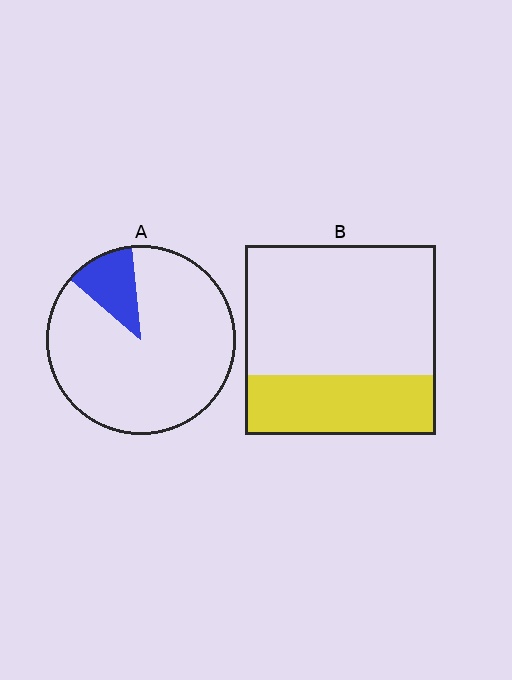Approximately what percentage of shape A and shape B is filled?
A is approximately 10% and B is approximately 30%.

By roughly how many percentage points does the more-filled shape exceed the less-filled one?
By roughly 20 percentage points (B over A).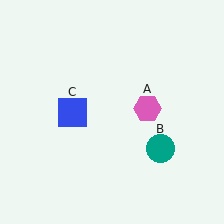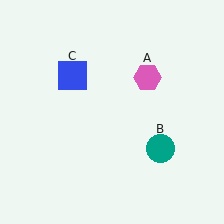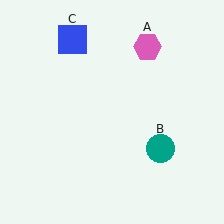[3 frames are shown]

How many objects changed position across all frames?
2 objects changed position: pink hexagon (object A), blue square (object C).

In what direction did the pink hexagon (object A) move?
The pink hexagon (object A) moved up.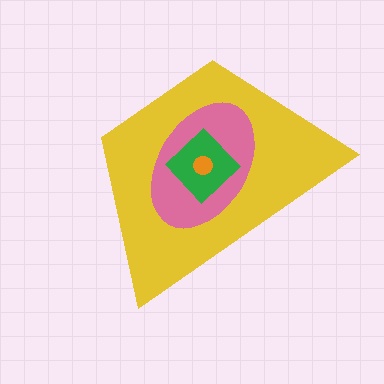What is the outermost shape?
The yellow trapezoid.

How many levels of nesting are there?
4.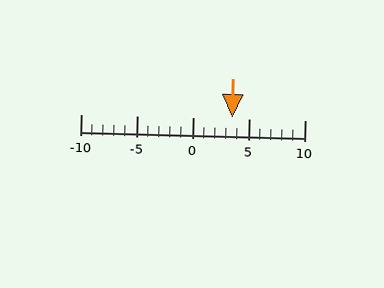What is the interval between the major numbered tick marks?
The major tick marks are spaced 5 units apart.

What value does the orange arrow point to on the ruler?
The orange arrow points to approximately 4.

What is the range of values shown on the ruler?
The ruler shows values from -10 to 10.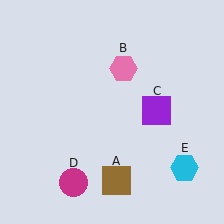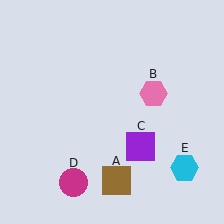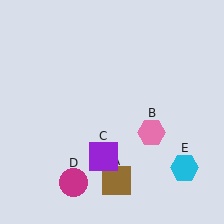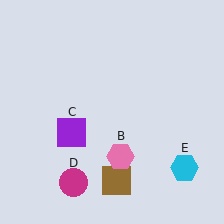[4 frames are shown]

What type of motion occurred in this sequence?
The pink hexagon (object B), purple square (object C) rotated clockwise around the center of the scene.